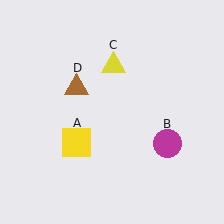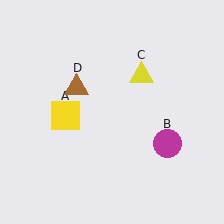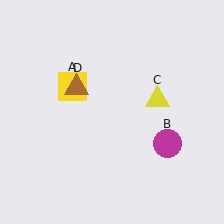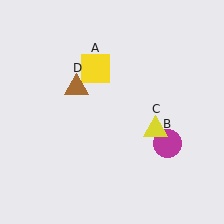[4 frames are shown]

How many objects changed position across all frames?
2 objects changed position: yellow square (object A), yellow triangle (object C).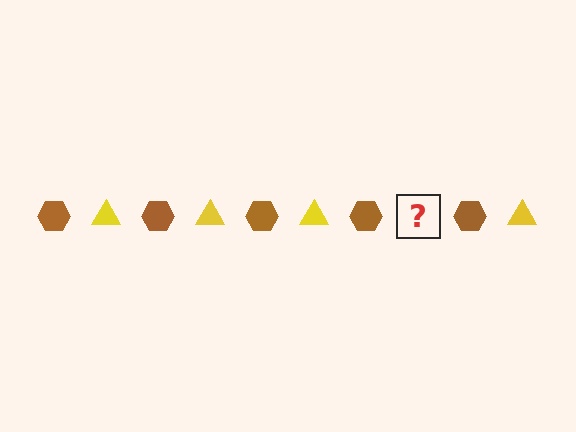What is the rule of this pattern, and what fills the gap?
The rule is that the pattern alternates between brown hexagon and yellow triangle. The gap should be filled with a yellow triangle.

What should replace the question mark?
The question mark should be replaced with a yellow triangle.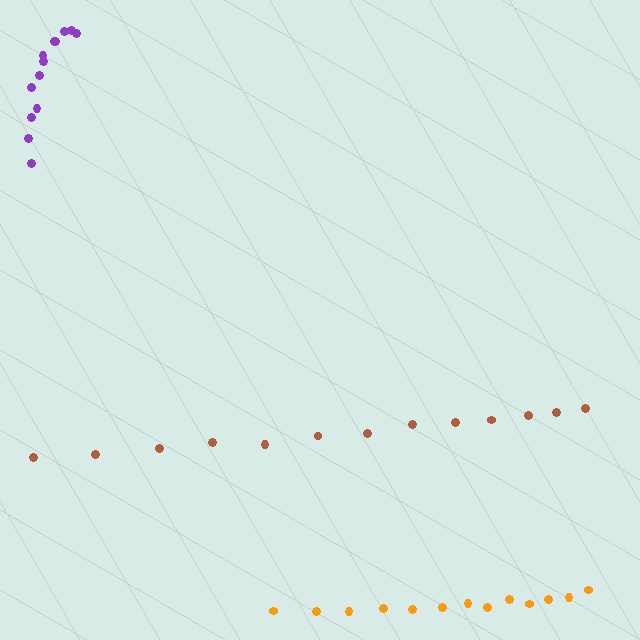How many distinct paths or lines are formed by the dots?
There are 3 distinct paths.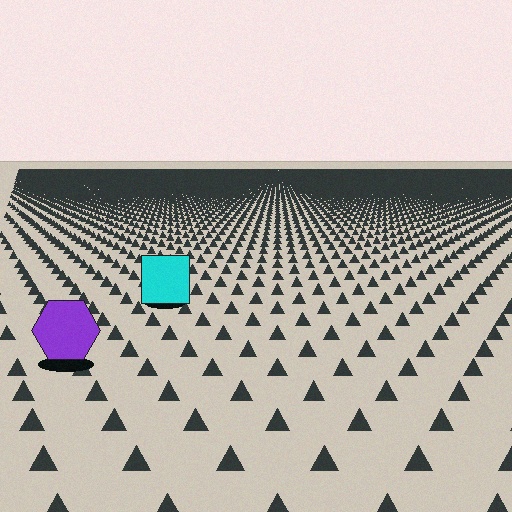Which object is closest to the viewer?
The purple hexagon is closest. The texture marks near it are larger and more spread out.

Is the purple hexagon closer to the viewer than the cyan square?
Yes. The purple hexagon is closer — you can tell from the texture gradient: the ground texture is coarser near it.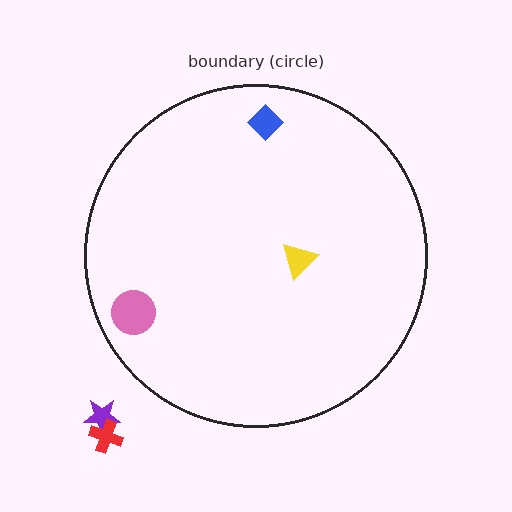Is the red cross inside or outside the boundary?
Outside.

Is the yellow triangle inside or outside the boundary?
Inside.